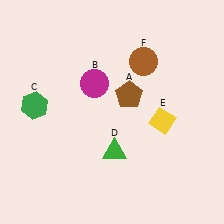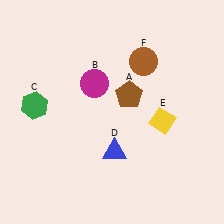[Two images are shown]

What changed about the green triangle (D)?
In Image 1, D is green. In Image 2, it changed to blue.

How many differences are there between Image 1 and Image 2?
There is 1 difference between the two images.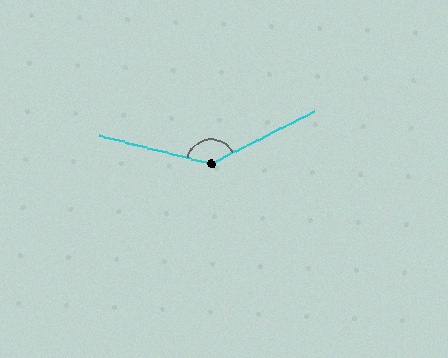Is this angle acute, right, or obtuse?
It is obtuse.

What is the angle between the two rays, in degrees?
Approximately 139 degrees.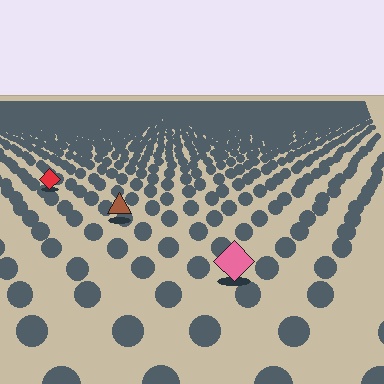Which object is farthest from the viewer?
The red diamond is farthest from the viewer. It appears smaller and the ground texture around it is denser.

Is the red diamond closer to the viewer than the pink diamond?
No. The pink diamond is closer — you can tell from the texture gradient: the ground texture is coarser near it.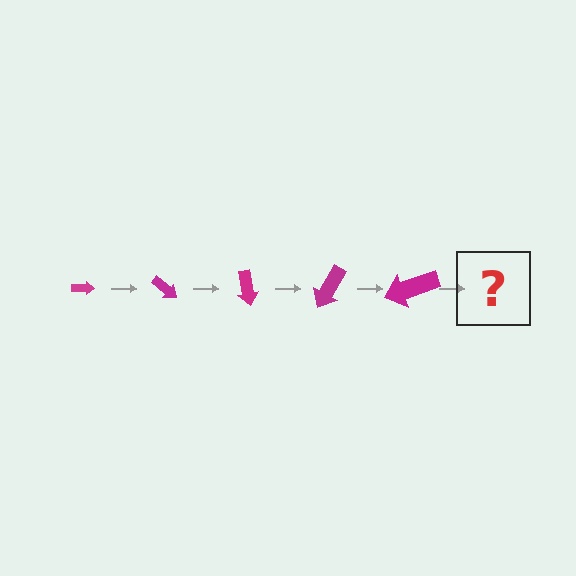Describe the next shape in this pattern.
It should be an arrow, larger than the previous one and rotated 200 degrees from the start.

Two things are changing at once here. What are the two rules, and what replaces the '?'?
The two rules are that the arrow grows larger each step and it rotates 40 degrees each step. The '?' should be an arrow, larger than the previous one and rotated 200 degrees from the start.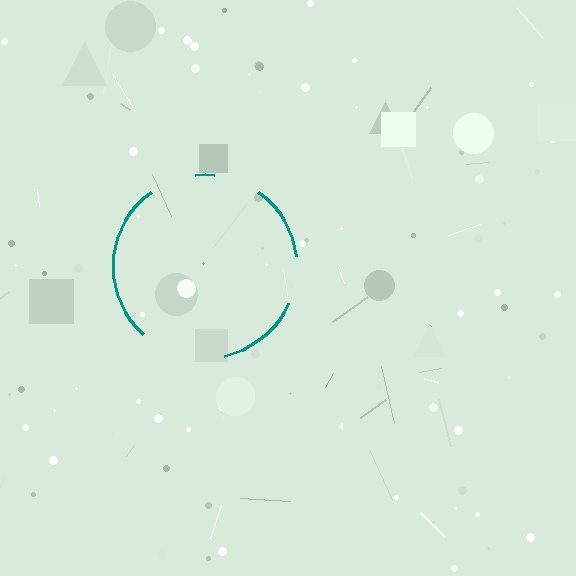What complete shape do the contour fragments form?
The contour fragments form a circle.